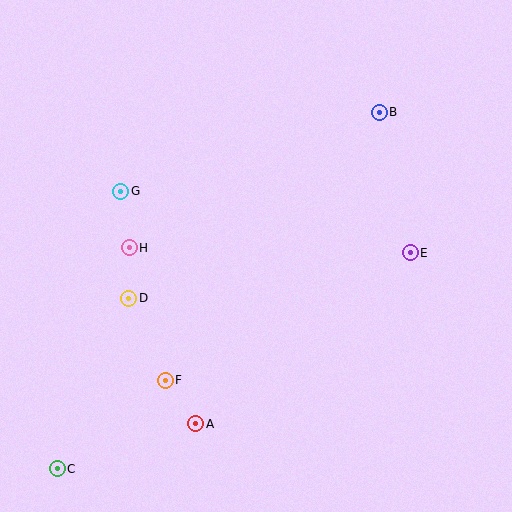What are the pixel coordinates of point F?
Point F is at (165, 380).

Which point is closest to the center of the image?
Point H at (129, 248) is closest to the center.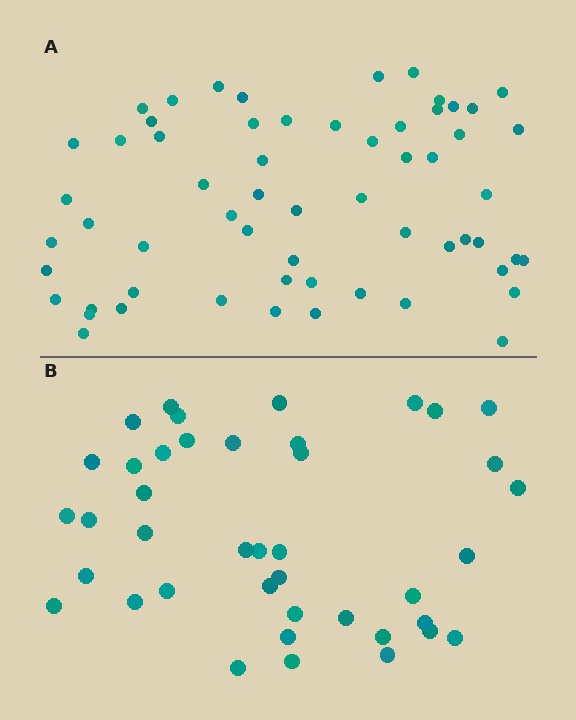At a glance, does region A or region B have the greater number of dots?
Region A (the top region) has more dots.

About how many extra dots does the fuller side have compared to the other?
Region A has approximately 20 more dots than region B.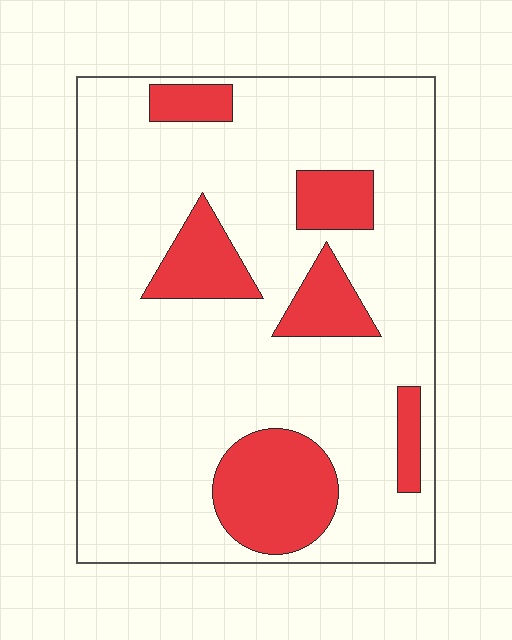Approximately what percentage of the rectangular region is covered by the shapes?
Approximately 20%.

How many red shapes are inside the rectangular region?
6.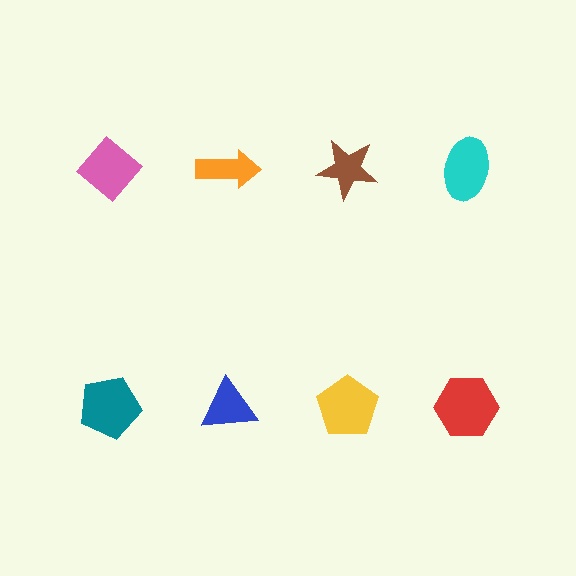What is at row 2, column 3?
A yellow pentagon.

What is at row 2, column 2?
A blue triangle.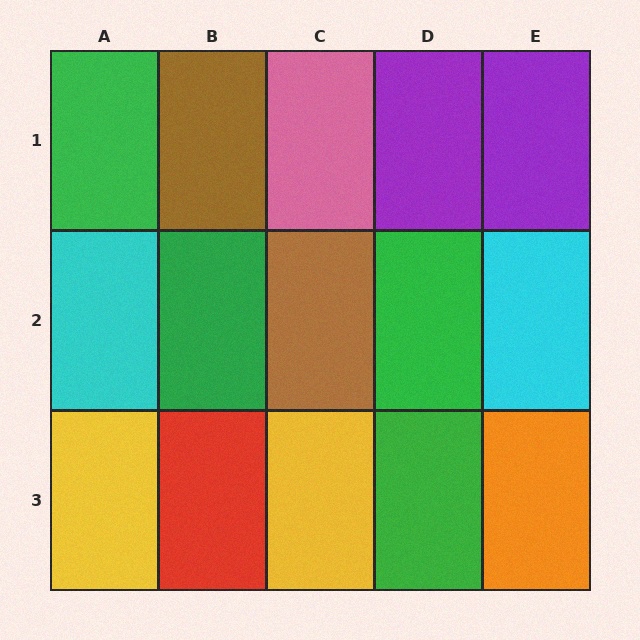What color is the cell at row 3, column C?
Yellow.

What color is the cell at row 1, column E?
Purple.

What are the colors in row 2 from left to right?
Cyan, green, brown, green, cyan.